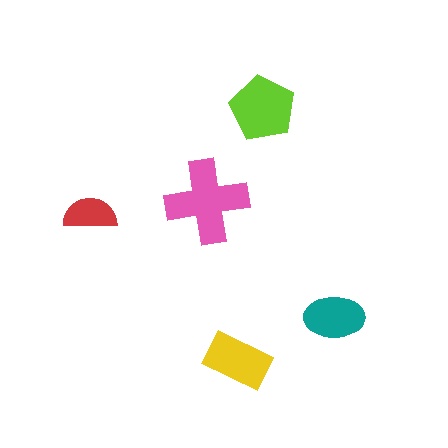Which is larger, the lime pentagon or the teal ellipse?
The lime pentagon.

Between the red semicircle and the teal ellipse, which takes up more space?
The teal ellipse.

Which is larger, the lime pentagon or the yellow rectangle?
The lime pentagon.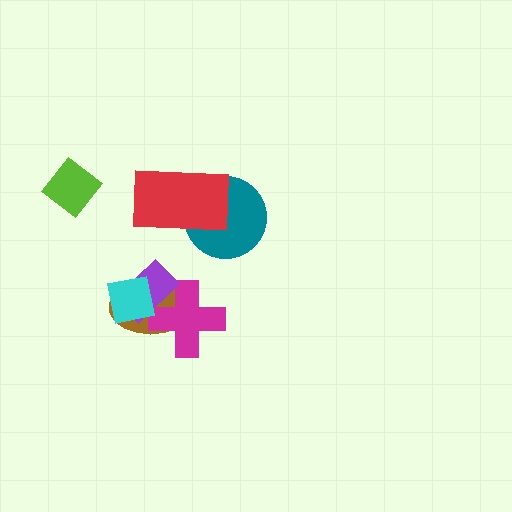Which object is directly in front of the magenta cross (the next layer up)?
The purple rectangle is directly in front of the magenta cross.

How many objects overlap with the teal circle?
1 object overlaps with the teal circle.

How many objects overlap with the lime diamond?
0 objects overlap with the lime diamond.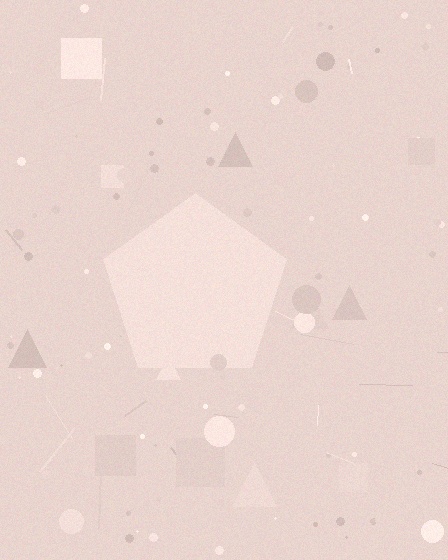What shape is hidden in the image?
A pentagon is hidden in the image.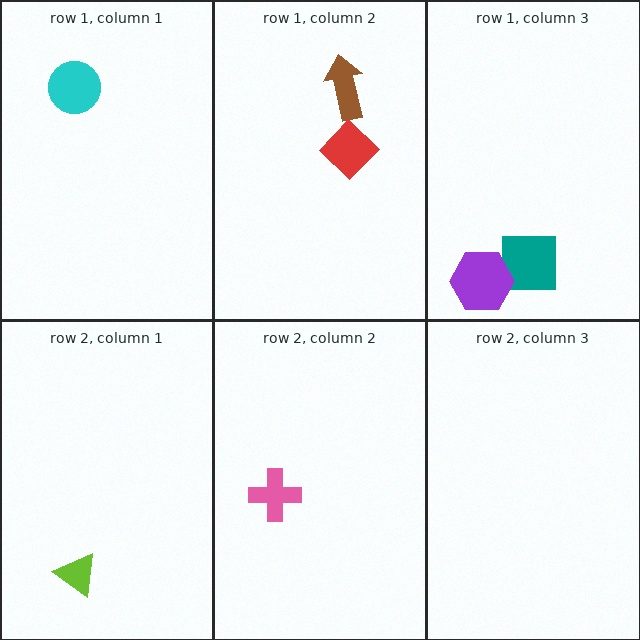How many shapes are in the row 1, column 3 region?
2.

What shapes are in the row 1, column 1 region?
The cyan circle.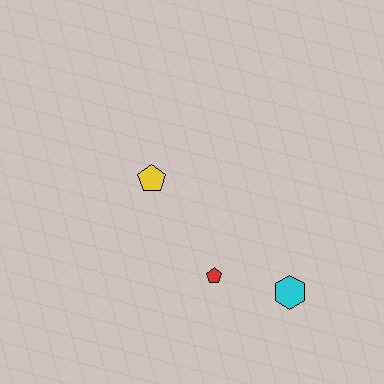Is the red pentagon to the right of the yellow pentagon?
Yes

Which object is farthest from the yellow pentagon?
The cyan hexagon is farthest from the yellow pentagon.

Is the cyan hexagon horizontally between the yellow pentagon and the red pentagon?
No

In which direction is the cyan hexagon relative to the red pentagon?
The cyan hexagon is to the right of the red pentagon.